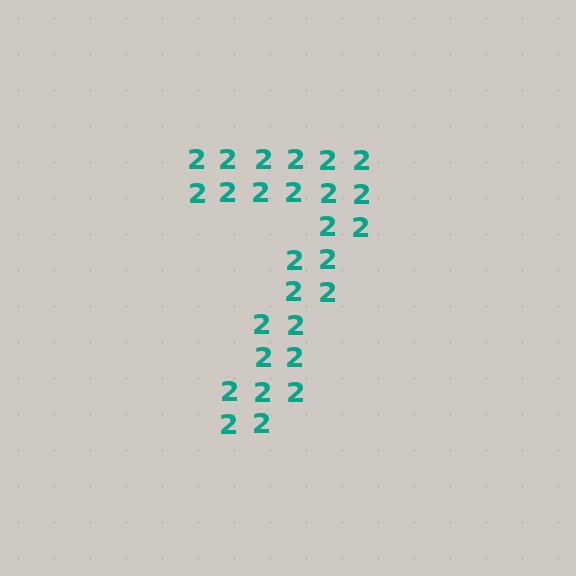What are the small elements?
The small elements are digit 2's.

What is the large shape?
The large shape is the digit 7.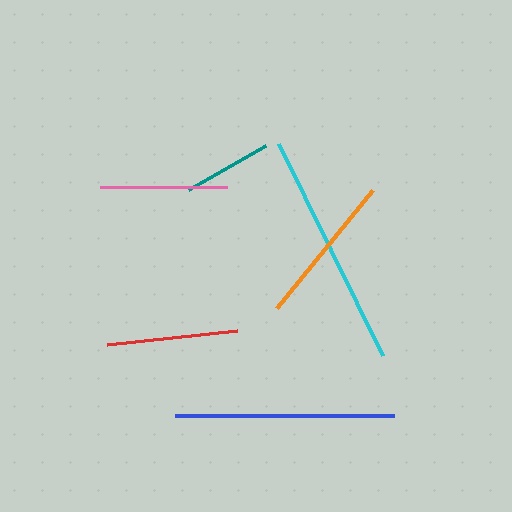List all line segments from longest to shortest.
From longest to shortest: cyan, blue, orange, red, pink, teal.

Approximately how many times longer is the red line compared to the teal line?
The red line is approximately 1.5 times the length of the teal line.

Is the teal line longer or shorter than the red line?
The red line is longer than the teal line.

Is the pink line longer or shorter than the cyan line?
The cyan line is longer than the pink line.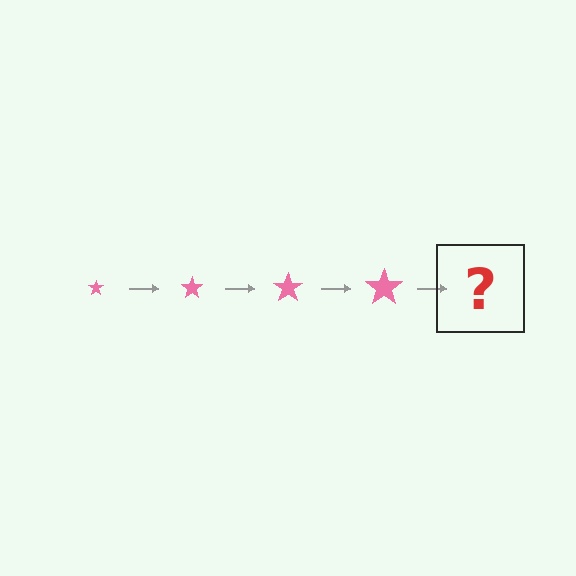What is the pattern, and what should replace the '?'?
The pattern is that the star gets progressively larger each step. The '?' should be a pink star, larger than the previous one.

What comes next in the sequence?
The next element should be a pink star, larger than the previous one.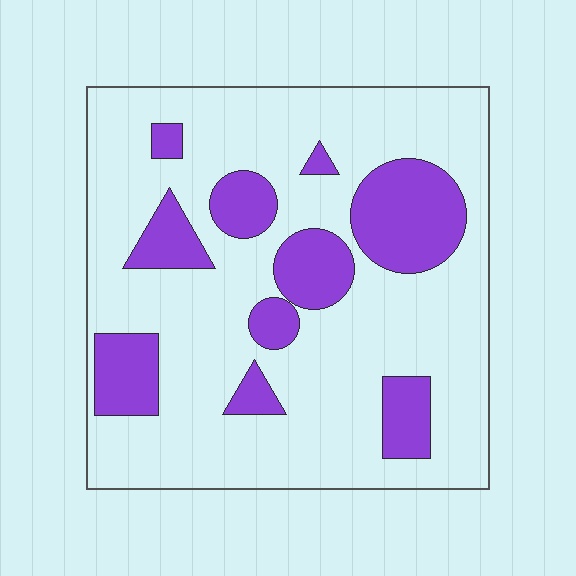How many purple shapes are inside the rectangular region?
10.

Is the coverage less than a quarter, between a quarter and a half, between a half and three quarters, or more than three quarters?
Less than a quarter.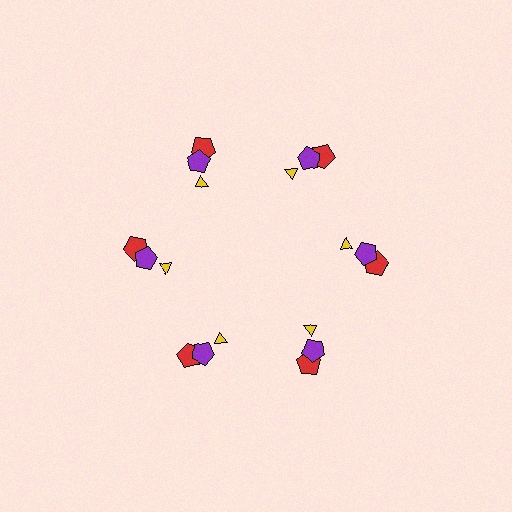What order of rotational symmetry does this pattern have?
This pattern has 6-fold rotational symmetry.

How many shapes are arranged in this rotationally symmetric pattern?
There are 18 shapes, arranged in 6 groups of 3.